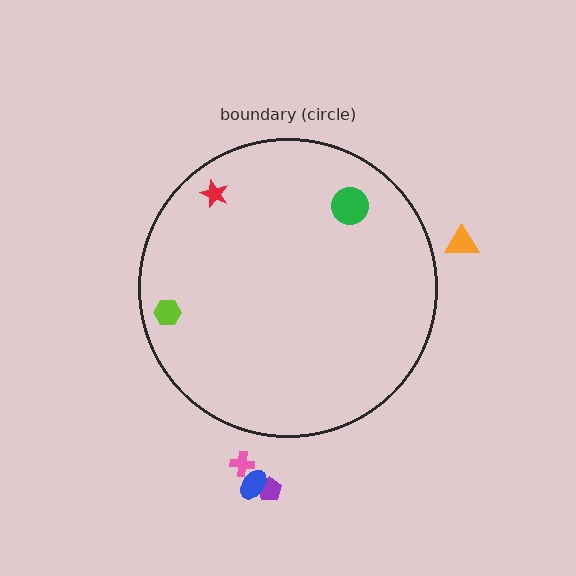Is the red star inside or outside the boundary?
Inside.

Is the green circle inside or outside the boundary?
Inside.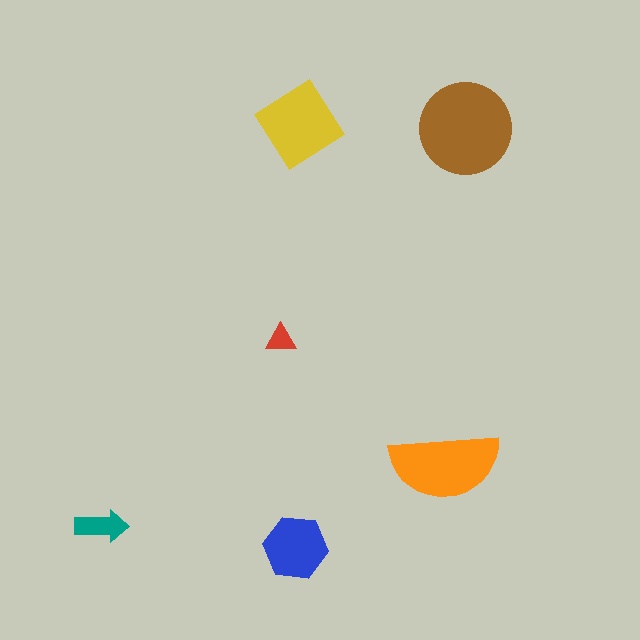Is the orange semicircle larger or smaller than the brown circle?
Smaller.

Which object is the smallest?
The red triangle.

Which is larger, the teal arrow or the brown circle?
The brown circle.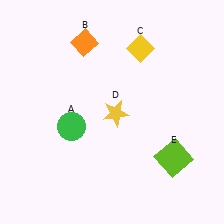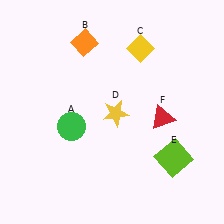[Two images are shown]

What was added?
A red triangle (F) was added in Image 2.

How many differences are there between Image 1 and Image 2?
There is 1 difference between the two images.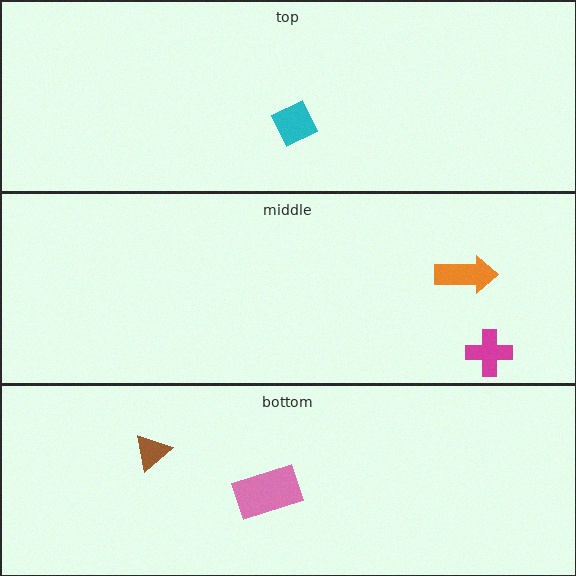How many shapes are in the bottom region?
2.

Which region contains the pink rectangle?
The bottom region.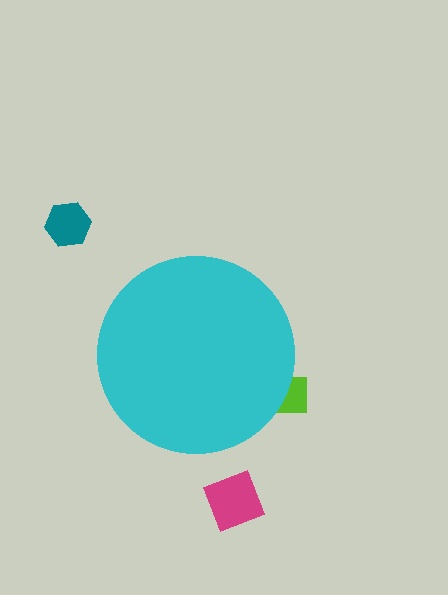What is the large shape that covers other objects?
A cyan circle.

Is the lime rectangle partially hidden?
Yes, the lime rectangle is partially hidden behind the cyan circle.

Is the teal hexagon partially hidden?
No, the teal hexagon is fully visible.